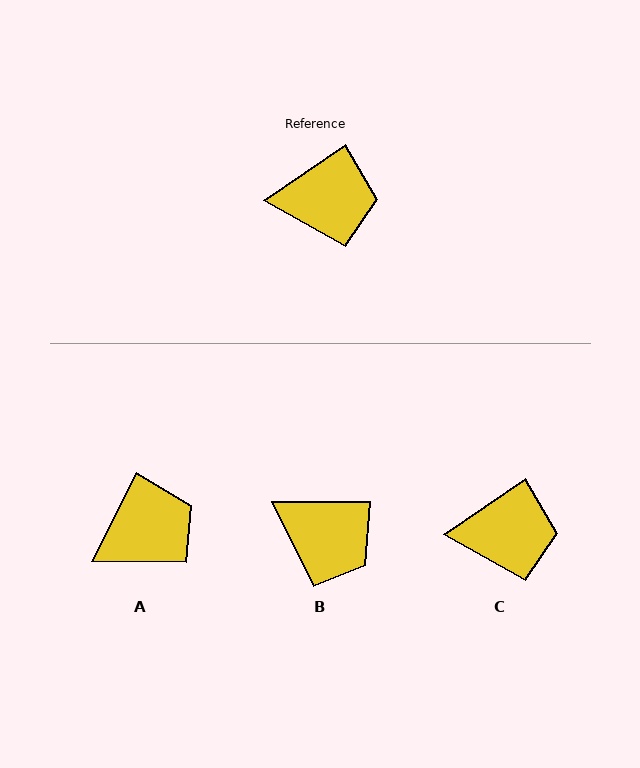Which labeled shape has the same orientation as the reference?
C.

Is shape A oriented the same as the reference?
No, it is off by about 28 degrees.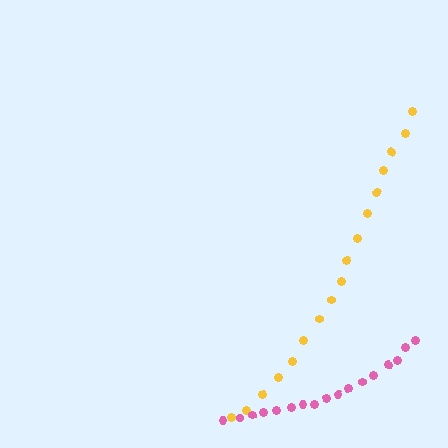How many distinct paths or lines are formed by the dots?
There are 2 distinct paths.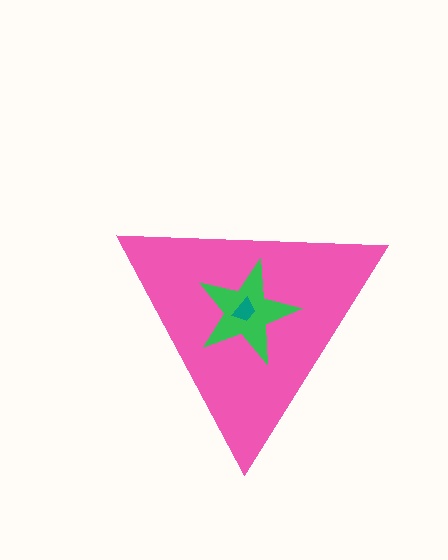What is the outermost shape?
The pink triangle.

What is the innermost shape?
The teal trapezoid.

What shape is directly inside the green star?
The teal trapezoid.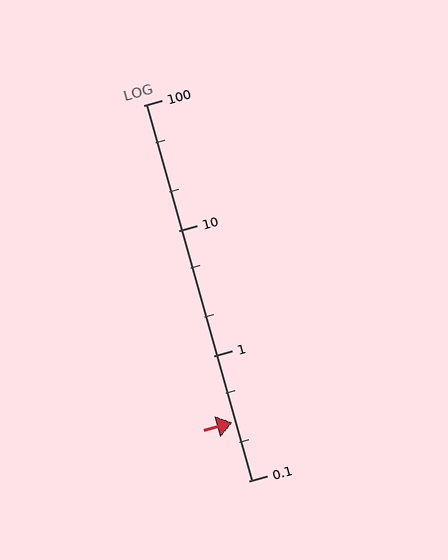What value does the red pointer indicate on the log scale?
The pointer indicates approximately 0.29.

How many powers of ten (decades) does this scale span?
The scale spans 3 decades, from 0.1 to 100.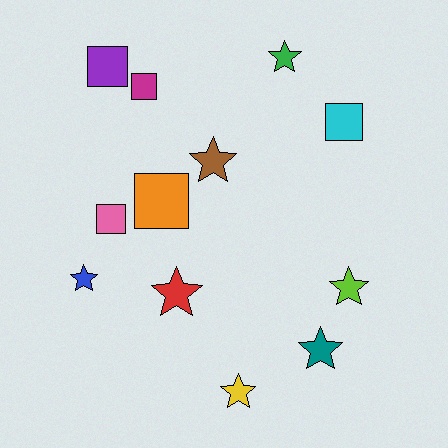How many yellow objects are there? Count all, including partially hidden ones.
There is 1 yellow object.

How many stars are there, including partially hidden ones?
There are 7 stars.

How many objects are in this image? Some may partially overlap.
There are 12 objects.